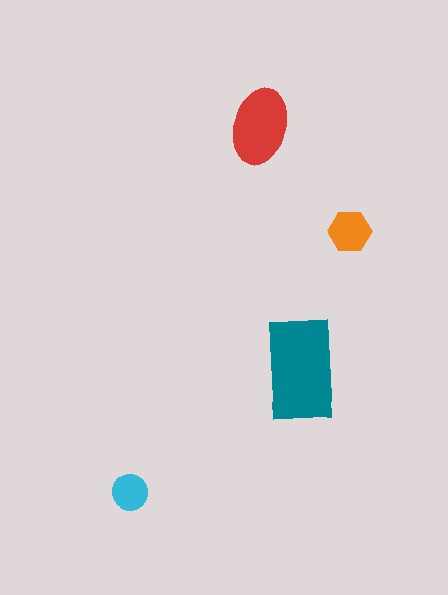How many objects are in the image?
There are 4 objects in the image.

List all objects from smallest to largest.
The cyan circle, the orange hexagon, the red ellipse, the teal rectangle.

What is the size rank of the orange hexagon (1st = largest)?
3rd.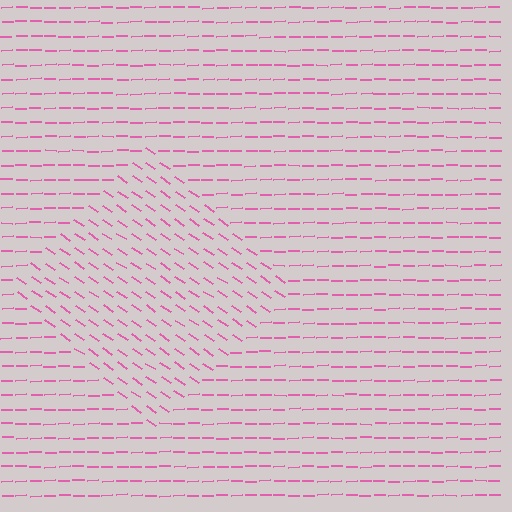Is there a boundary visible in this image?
Yes, there is a texture boundary formed by a change in line orientation.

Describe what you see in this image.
The image is filled with small pink line segments. A diamond region in the image has lines oriented differently from the surrounding lines, creating a visible texture boundary.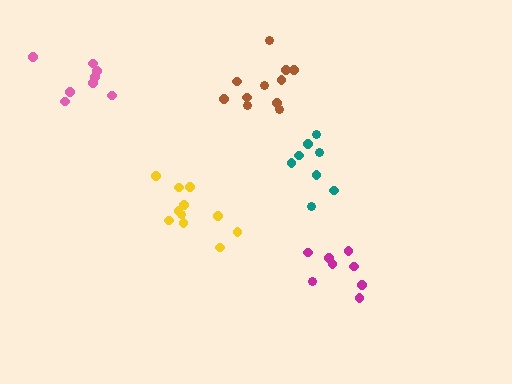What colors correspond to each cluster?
The clusters are colored: magenta, yellow, pink, teal, brown.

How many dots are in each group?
Group 1: 8 dots, Group 2: 11 dots, Group 3: 8 dots, Group 4: 8 dots, Group 5: 11 dots (46 total).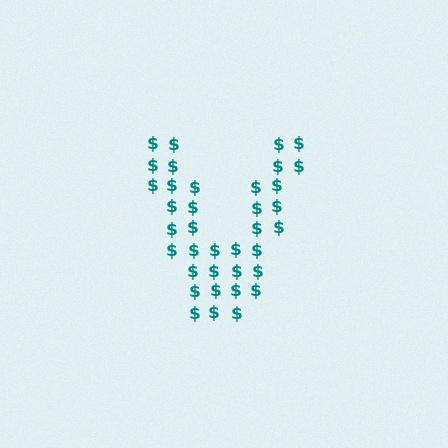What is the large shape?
The large shape is the letter V.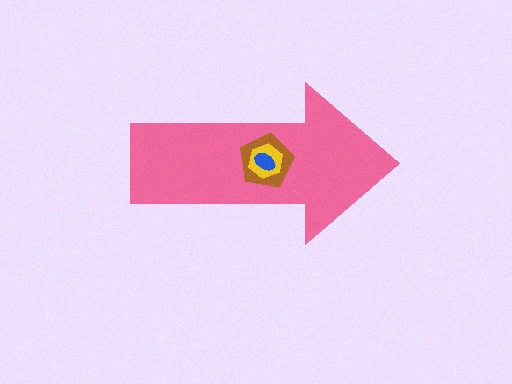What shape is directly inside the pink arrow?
The brown pentagon.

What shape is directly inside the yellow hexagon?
The blue ellipse.